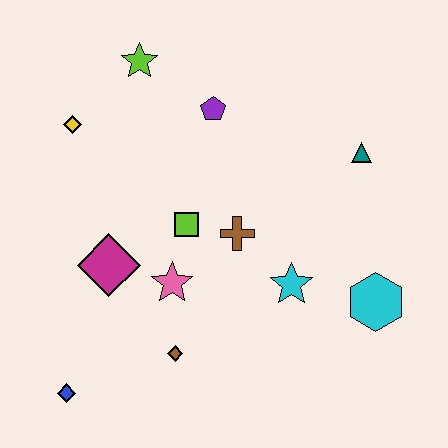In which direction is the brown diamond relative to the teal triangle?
The brown diamond is below the teal triangle.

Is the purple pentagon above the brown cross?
Yes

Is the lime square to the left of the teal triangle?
Yes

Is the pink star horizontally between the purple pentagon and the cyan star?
No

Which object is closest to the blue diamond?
The brown diamond is closest to the blue diamond.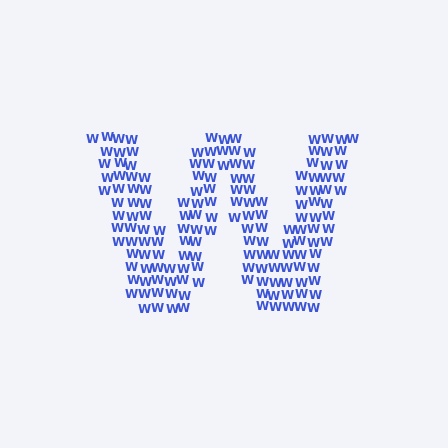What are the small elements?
The small elements are letter W's.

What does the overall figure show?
The overall figure shows the letter W.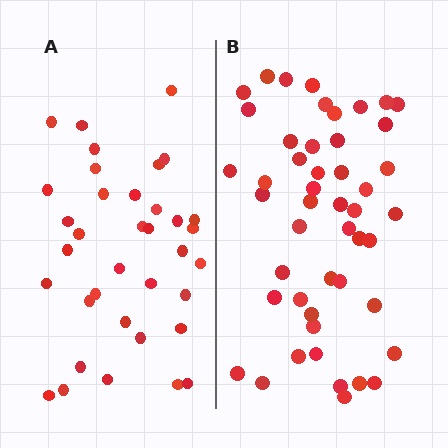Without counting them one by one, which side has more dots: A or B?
Region B (the right region) has more dots.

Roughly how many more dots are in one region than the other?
Region B has roughly 12 or so more dots than region A.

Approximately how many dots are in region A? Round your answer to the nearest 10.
About 40 dots. (The exact count is 36, which rounds to 40.)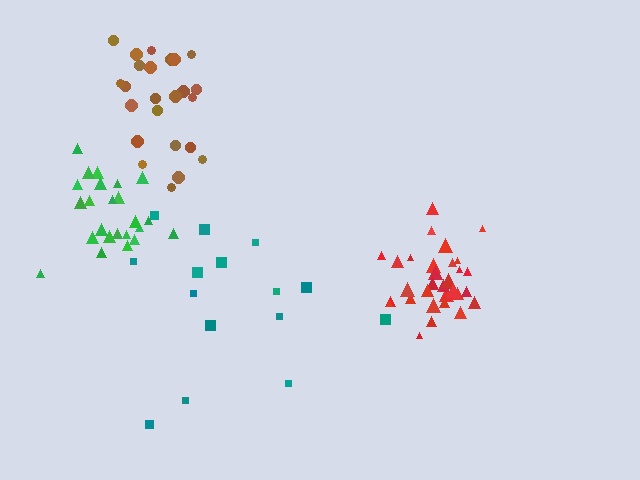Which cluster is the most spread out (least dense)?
Teal.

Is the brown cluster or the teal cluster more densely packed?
Brown.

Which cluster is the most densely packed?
Red.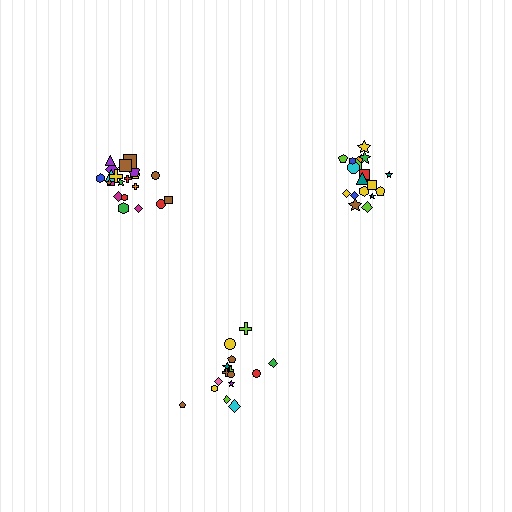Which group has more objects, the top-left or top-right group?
The top-left group.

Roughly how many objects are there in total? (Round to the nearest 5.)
Roughly 55 objects in total.